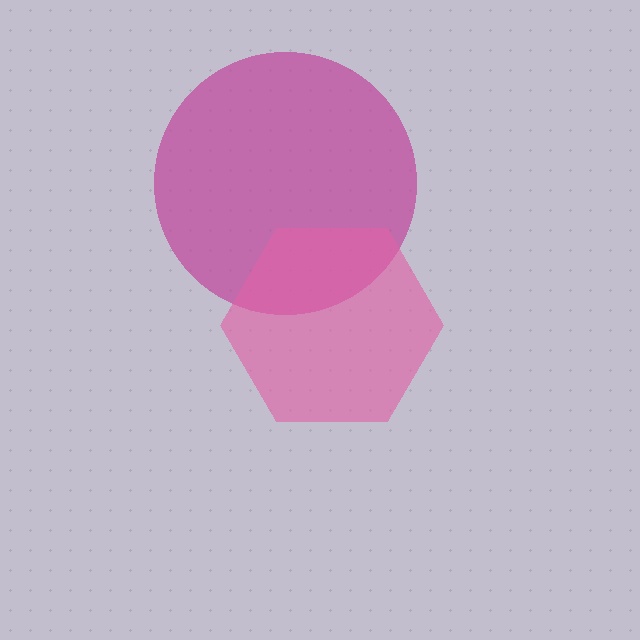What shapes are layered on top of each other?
The layered shapes are: a magenta circle, a pink hexagon.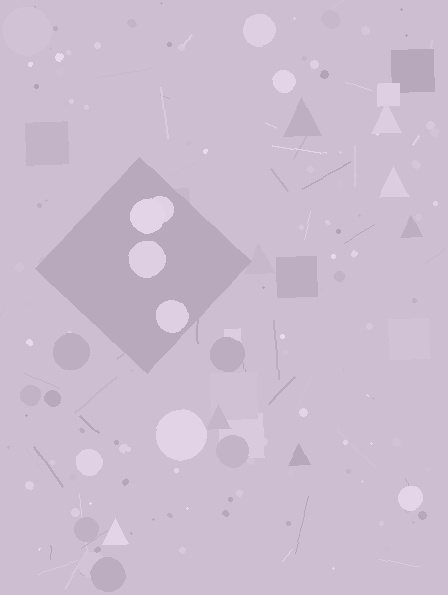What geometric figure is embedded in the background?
A diamond is embedded in the background.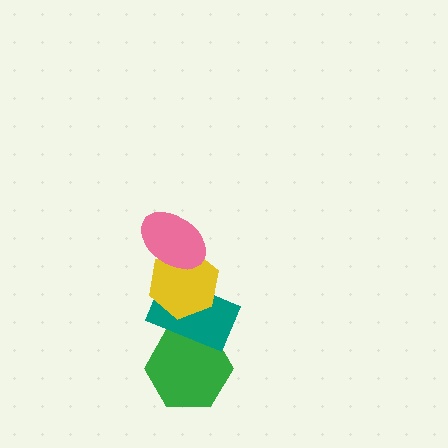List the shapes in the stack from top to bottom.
From top to bottom: the pink ellipse, the yellow hexagon, the teal rectangle, the green hexagon.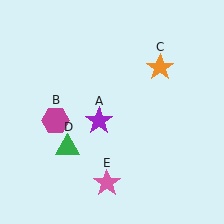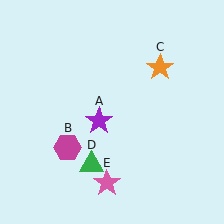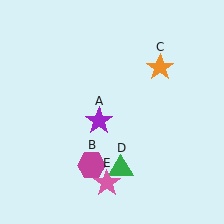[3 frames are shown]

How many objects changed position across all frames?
2 objects changed position: magenta hexagon (object B), green triangle (object D).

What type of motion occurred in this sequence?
The magenta hexagon (object B), green triangle (object D) rotated counterclockwise around the center of the scene.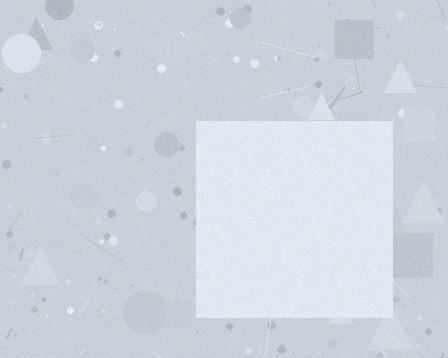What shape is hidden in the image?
A square is hidden in the image.